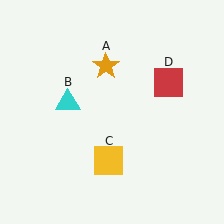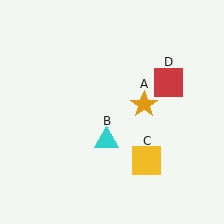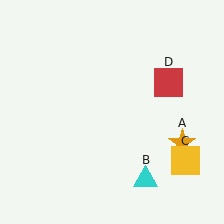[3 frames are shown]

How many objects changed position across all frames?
3 objects changed position: orange star (object A), cyan triangle (object B), yellow square (object C).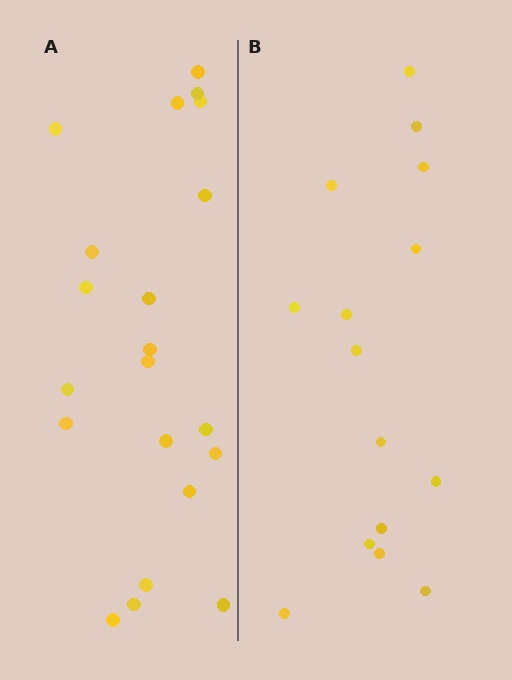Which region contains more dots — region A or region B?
Region A (the left region) has more dots.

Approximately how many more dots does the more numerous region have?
Region A has about 6 more dots than region B.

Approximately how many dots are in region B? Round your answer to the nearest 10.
About 20 dots. (The exact count is 15, which rounds to 20.)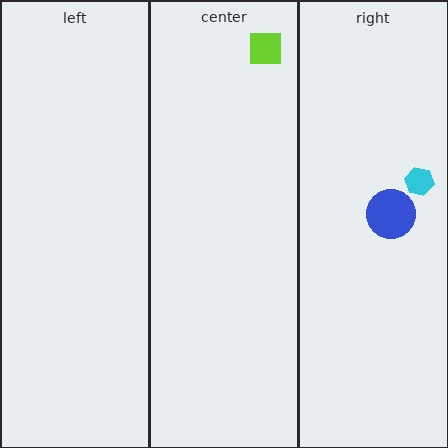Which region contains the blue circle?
The right region.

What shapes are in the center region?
The lime square.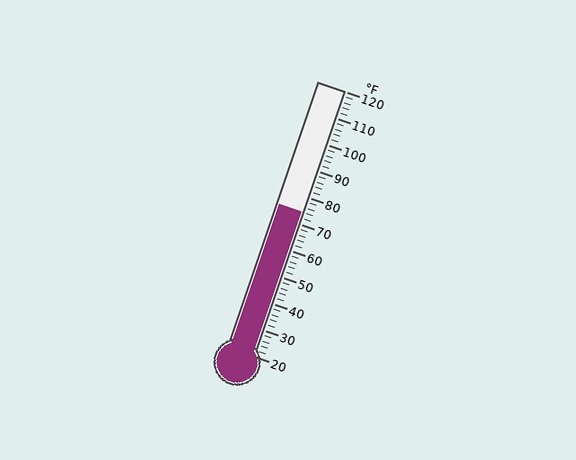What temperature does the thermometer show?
The thermometer shows approximately 74°F.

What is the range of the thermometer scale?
The thermometer scale ranges from 20°F to 120°F.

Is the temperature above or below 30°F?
The temperature is above 30°F.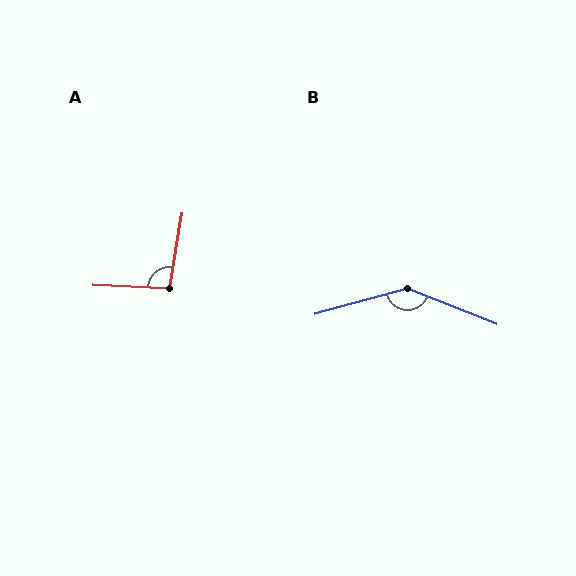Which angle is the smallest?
A, at approximately 96 degrees.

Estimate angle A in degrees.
Approximately 96 degrees.